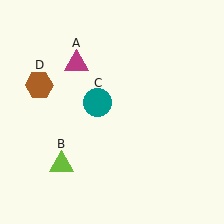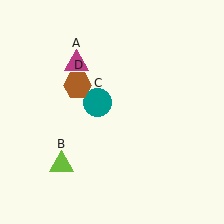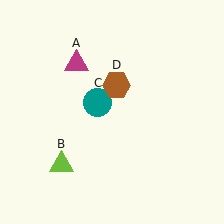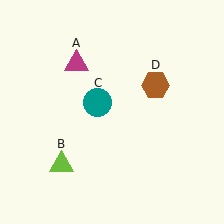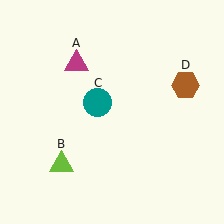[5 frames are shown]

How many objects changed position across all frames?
1 object changed position: brown hexagon (object D).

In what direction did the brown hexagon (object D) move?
The brown hexagon (object D) moved right.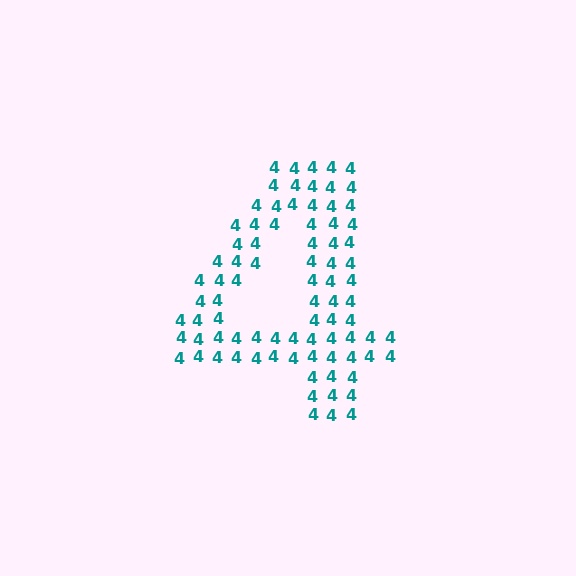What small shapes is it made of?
It is made of small digit 4's.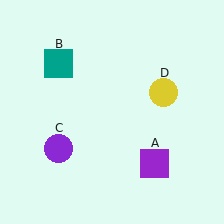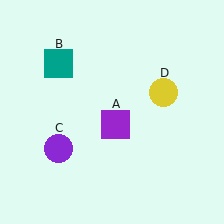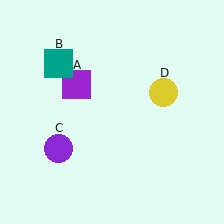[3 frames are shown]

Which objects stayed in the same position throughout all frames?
Teal square (object B) and purple circle (object C) and yellow circle (object D) remained stationary.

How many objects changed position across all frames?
1 object changed position: purple square (object A).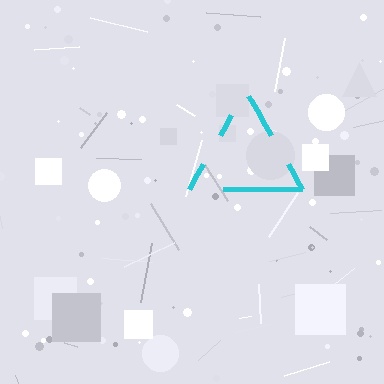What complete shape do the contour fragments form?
The contour fragments form a triangle.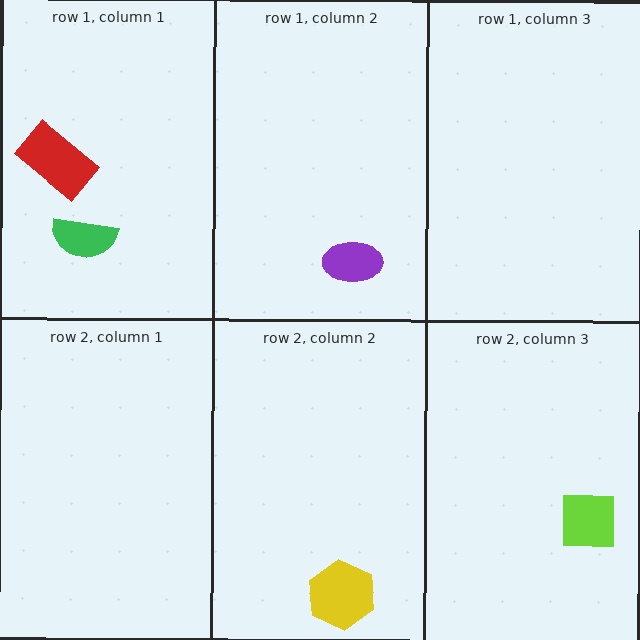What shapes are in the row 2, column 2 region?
The yellow hexagon.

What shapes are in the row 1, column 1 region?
The red rectangle, the green semicircle.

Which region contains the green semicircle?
The row 1, column 1 region.